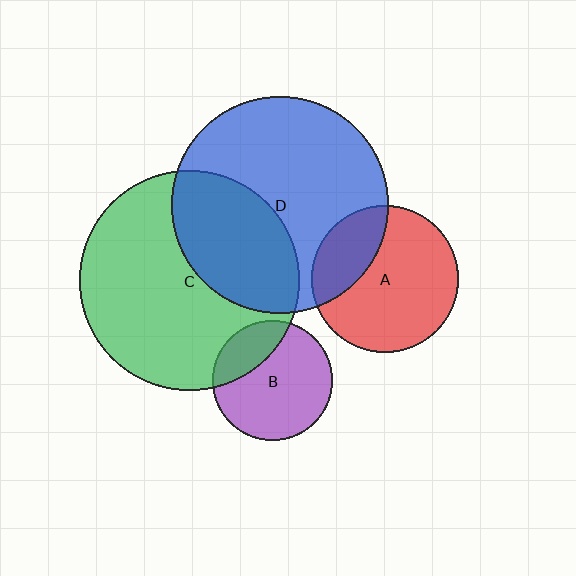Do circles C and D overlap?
Yes.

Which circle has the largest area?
Circle C (green).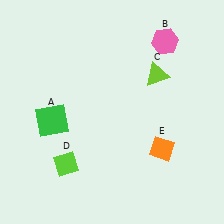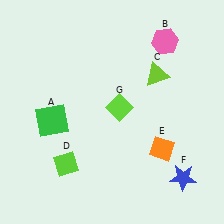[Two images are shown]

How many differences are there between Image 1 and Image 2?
There are 2 differences between the two images.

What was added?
A blue star (F), a lime diamond (G) were added in Image 2.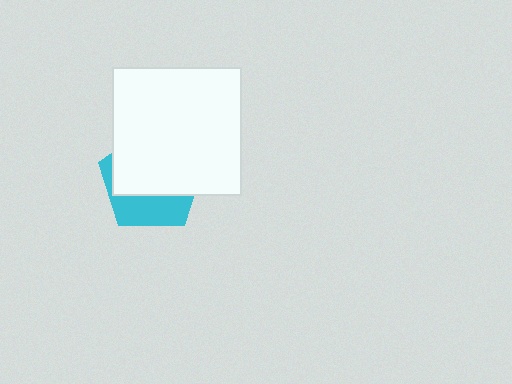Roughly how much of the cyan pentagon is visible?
A small part of it is visible (roughly 35%).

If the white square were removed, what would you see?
You would see the complete cyan pentagon.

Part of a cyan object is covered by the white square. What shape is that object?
It is a pentagon.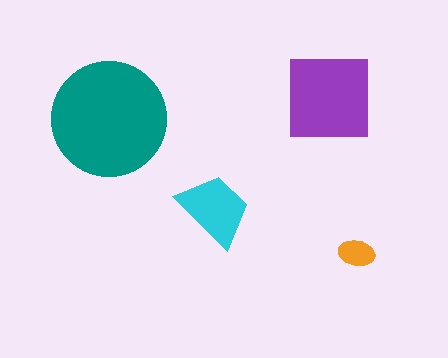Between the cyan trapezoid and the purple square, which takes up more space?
The purple square.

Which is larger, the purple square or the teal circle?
The teal circle.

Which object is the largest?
The teal circle.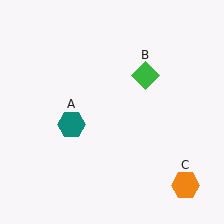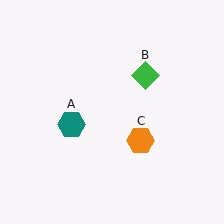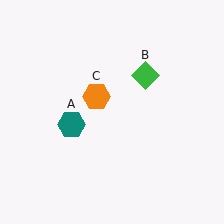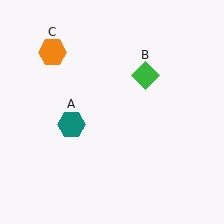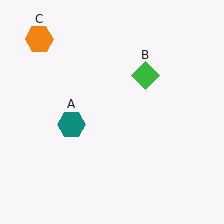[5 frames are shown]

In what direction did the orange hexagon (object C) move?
The orange hexagon (object C) moved up and to the left.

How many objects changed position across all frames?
1 object changed position: orange hexagon (object C).